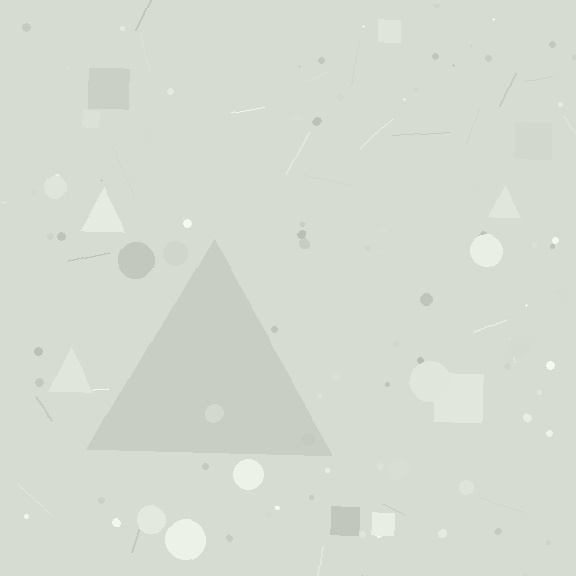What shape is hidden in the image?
A triangle is hidden in the image.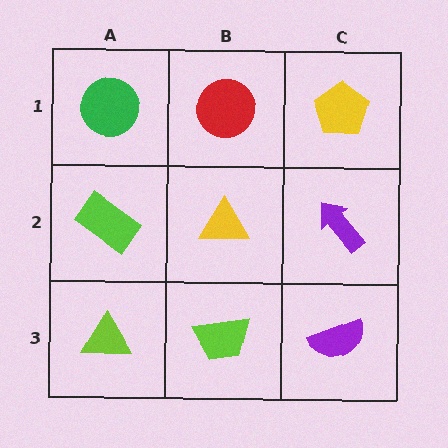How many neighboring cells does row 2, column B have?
4.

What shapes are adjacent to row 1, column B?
A yellow triangle (row 2, column B), a green circle (row 1, column A), a yellow pentagon (row 1, column C).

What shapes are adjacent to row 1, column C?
A purple arrow (row 2, column C), a red circle (row 1, column B).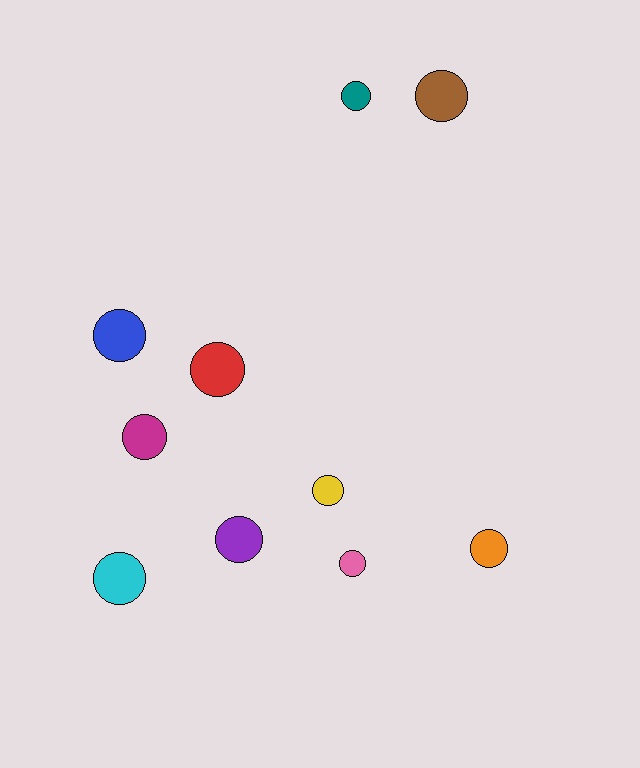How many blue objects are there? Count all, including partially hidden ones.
There is 1 blue object.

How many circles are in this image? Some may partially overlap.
There are 10 circles.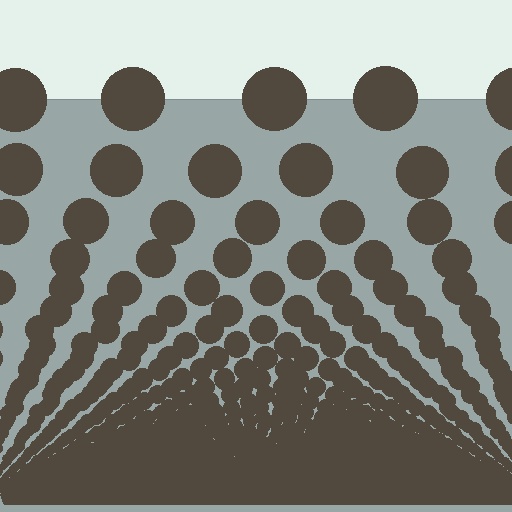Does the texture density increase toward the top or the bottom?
Density increases toward the bottom.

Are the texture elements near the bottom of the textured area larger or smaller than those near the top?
Smaller. The gradient is inverted — elements near the bottom are smaller and denser.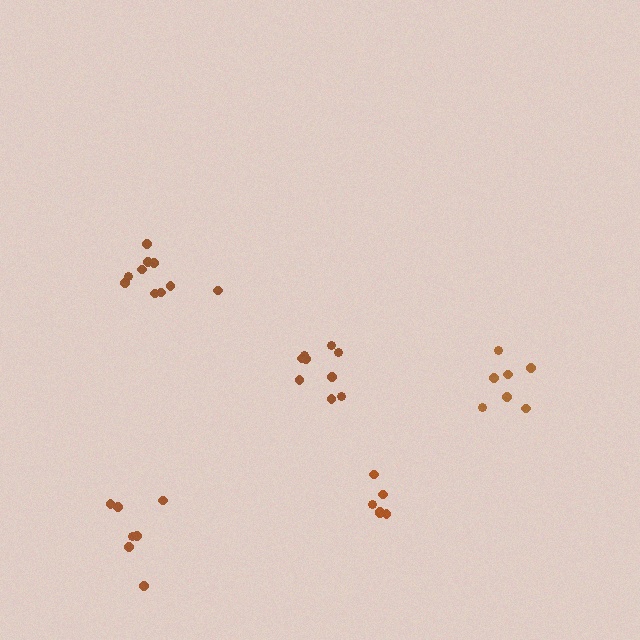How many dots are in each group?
Group 1: 10 dots, Group 2: 6 dots, Group 3: 7 dots, Group 4: 7 dots, Group 5: 9 dots (39 total).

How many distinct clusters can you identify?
There are 5 distinct clusters.